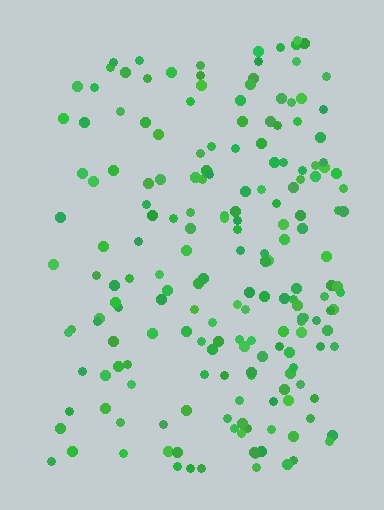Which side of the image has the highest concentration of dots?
The right.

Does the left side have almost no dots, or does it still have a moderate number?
Still a moderate number, just noticeably fewer than the right.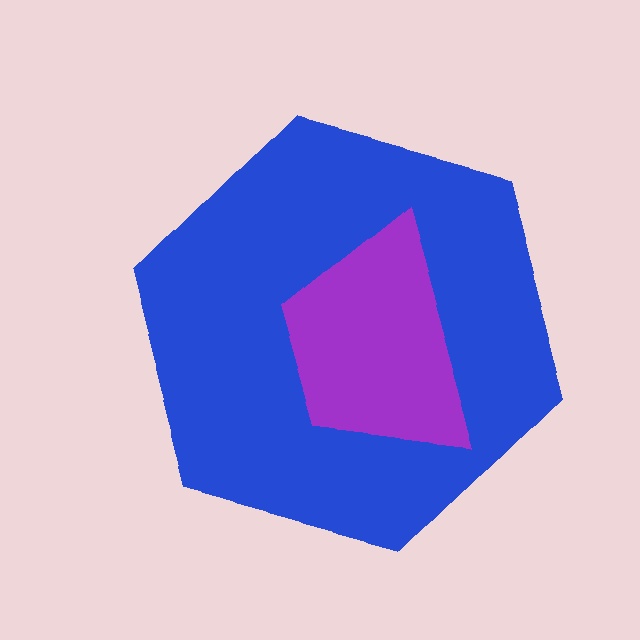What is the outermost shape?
The blue hexagon.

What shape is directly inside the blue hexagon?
The purple trapezoid.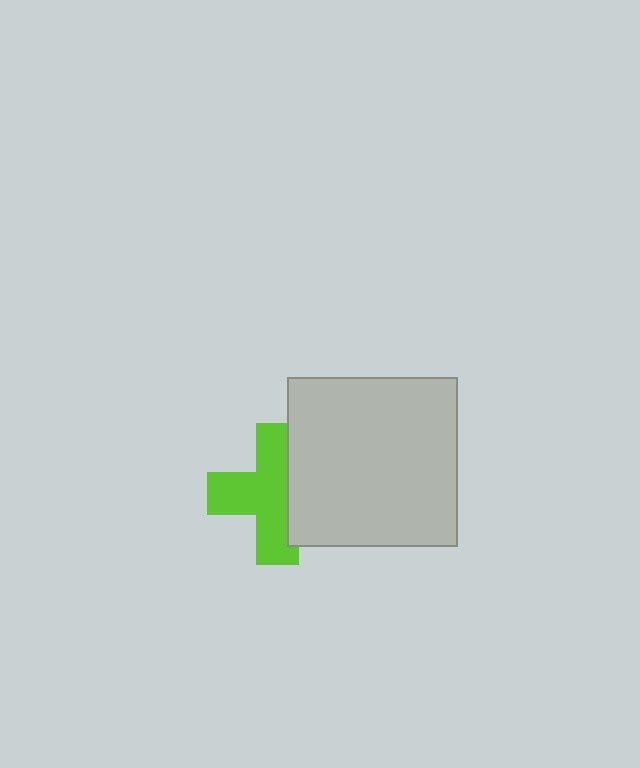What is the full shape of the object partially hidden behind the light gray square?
The partially hidden object is a lime cross.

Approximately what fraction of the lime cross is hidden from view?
Roughly 35% of the lime cross is hidden behind the light gray square.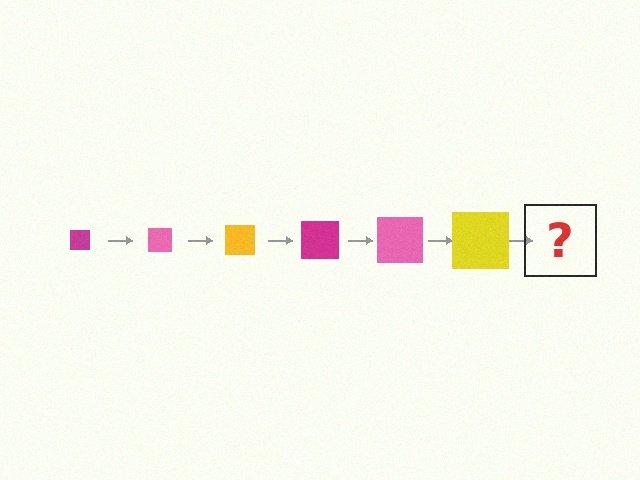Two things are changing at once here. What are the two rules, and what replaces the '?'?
The two rules are that the square grows larger each step and the color cycles through magenta, pink, and yellow. The '?' should be a magenta square, larger than the previous one.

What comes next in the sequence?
The next element should be a magenta square, larger than the previous one.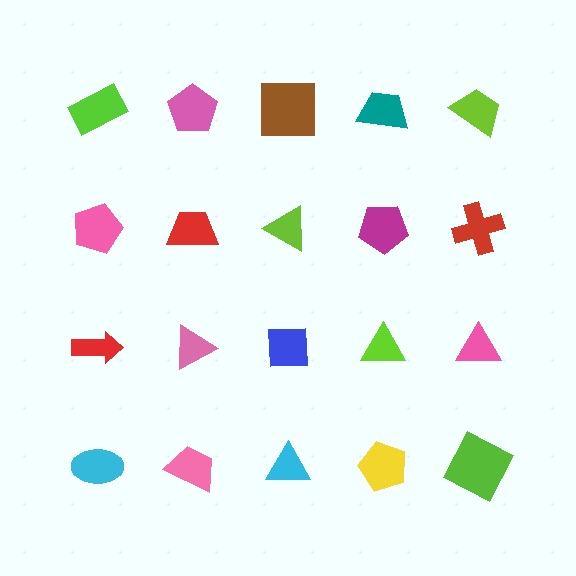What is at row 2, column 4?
A magenta pentagon.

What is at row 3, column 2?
A pink triangle.